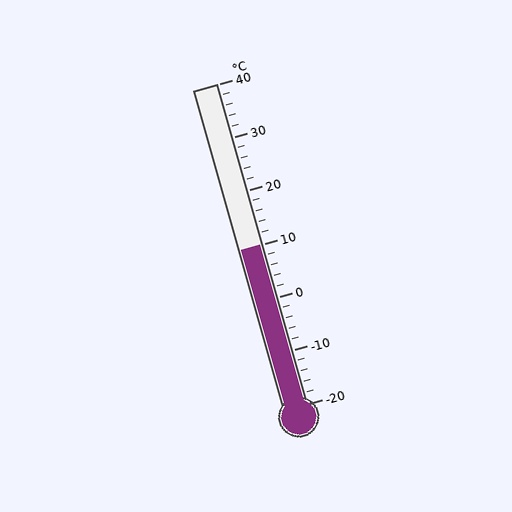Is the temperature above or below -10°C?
The temperature is above -10°C.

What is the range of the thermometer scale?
The thermometer scale ranges from -20°C to 40°C.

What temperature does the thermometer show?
The thermometer shows approximately 10°C.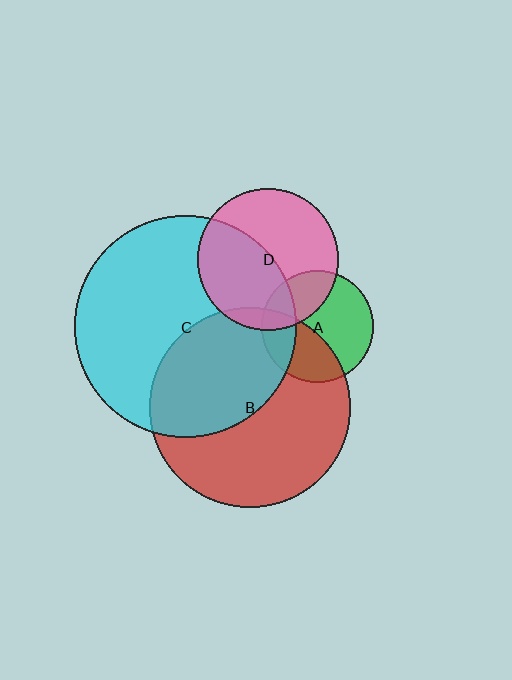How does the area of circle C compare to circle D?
Approximately 2.5 times.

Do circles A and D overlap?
Yes.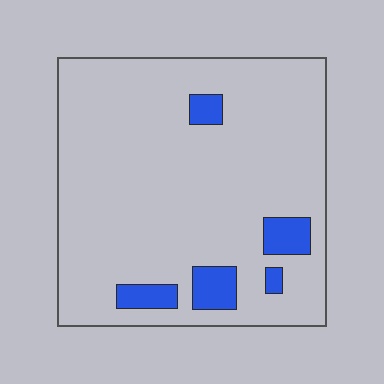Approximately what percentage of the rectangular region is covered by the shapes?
Approximately 10%.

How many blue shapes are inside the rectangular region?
5.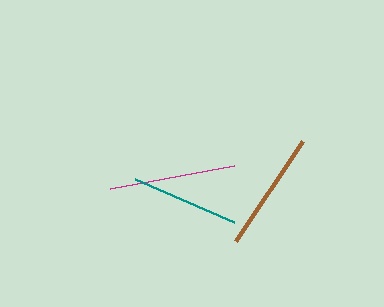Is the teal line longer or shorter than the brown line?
The brown line is longer than the teal line.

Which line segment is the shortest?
The teal line is the shortest at approximately 108 pixels.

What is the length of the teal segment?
The teal segment is approximately 108 pixels long.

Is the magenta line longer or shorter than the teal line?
The magenta line is longer than the teal line.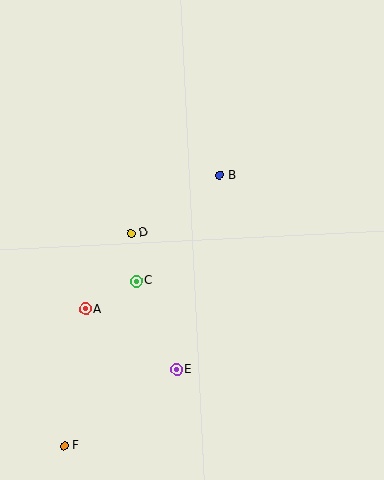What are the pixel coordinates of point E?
Point E is at (177, 370).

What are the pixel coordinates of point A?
Point A is at (86, 309).